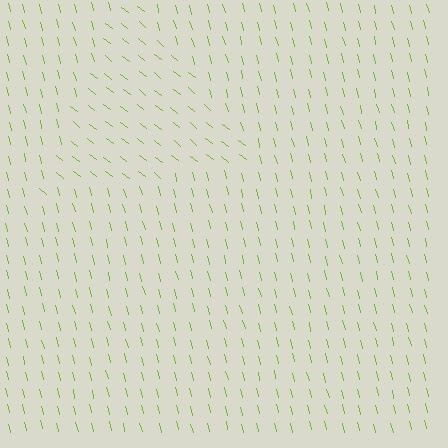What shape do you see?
I see a triangle.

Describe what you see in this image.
The image is filled with small lime line segments. A triangle region in the image has lines oriented differently from the surrounding lines, creating a visible texture boundary.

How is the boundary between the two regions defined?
The boundary is defined purely by a change in line orientation (approximately 37 degrees difference). All lines are the same color and thickness.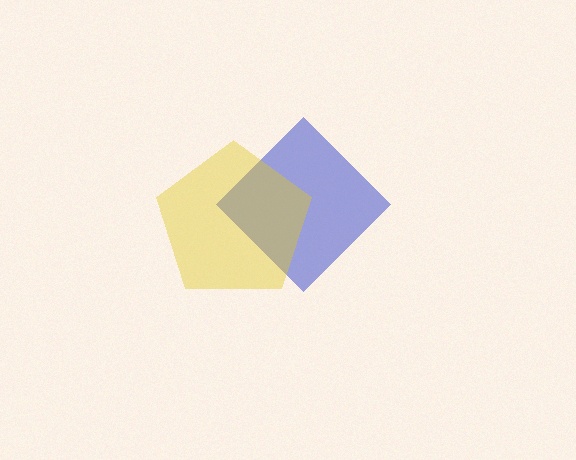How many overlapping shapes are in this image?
There are 2 overlapping shapes in the image.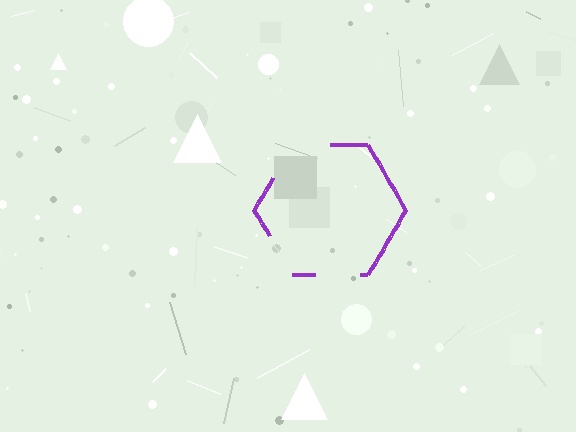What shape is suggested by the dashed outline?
The dashed outline suggests a hexagon.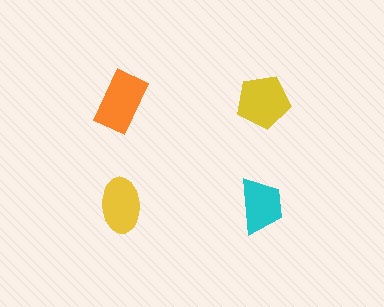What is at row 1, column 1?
An orange rectangle.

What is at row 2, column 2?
A cyan trapezoid.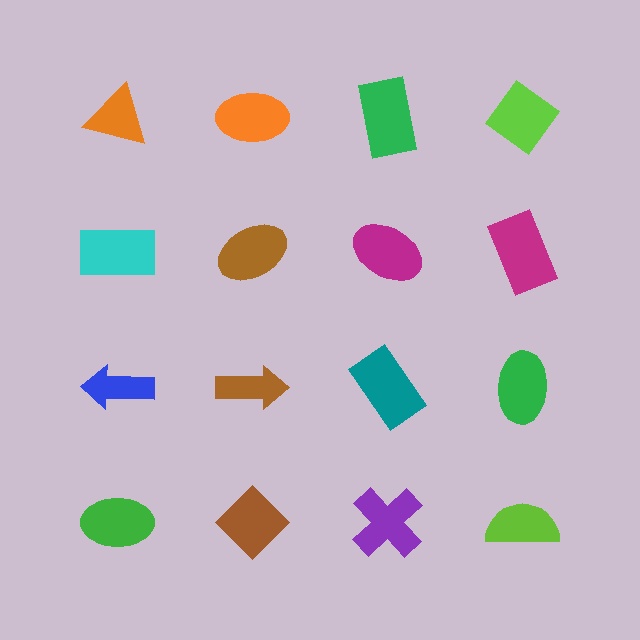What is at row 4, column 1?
A green ellipse.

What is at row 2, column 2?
A brown ellipse.